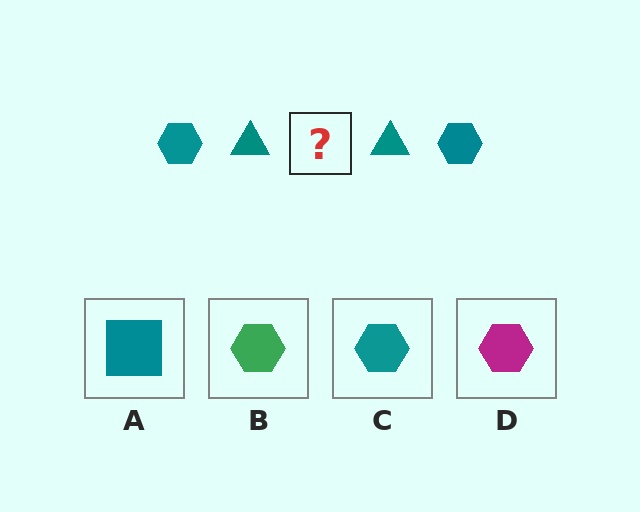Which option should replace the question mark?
Option C.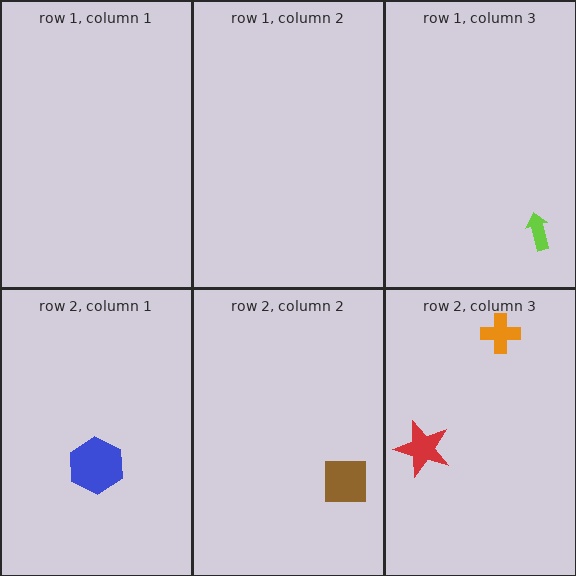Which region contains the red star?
The row 2, column 3 region.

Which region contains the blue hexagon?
The row 2, column 1 region.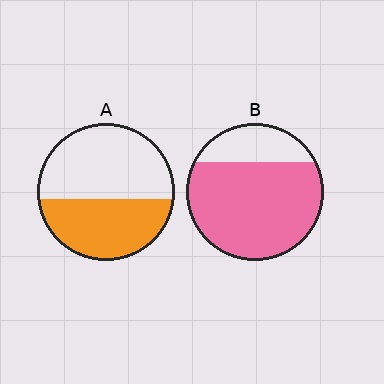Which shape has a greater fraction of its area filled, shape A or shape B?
Shape B.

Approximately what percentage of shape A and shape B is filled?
A is approximately 45% and B is approximately 75%.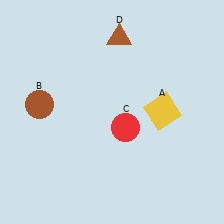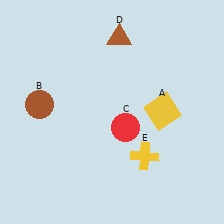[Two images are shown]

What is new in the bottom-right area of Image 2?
A yellow cross (E) was added in the bottom-right area of Image 2.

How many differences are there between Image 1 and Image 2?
There is 1 difference between the two images.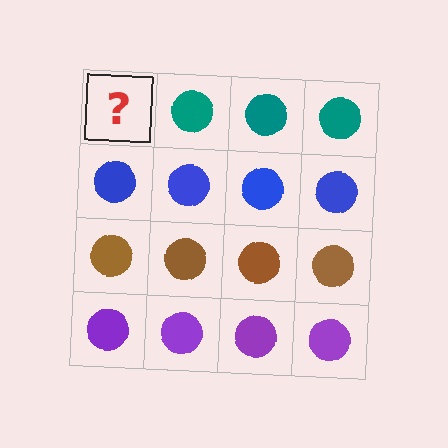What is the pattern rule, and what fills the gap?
The rule is that each row has a consistent color. The gap should be filled with a teal circle.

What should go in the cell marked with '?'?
The missing cell should contain a teal circle.